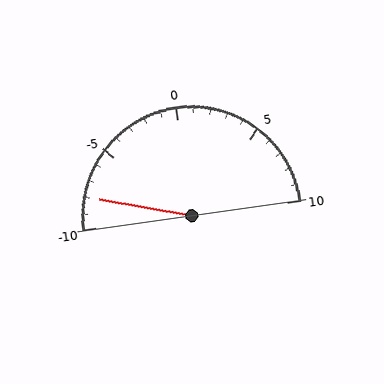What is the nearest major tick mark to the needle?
The nearest major tick mark is -10.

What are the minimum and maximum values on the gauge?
The gauge ranges from -10 to 10.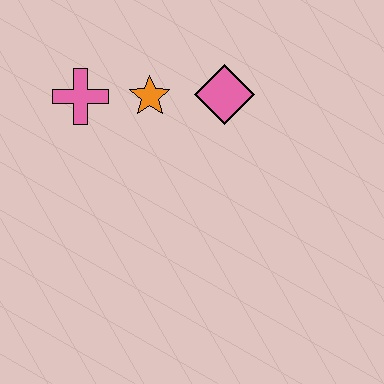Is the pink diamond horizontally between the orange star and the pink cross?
No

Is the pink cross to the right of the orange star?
No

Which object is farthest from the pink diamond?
The pink cross is farthest from the pink diamond.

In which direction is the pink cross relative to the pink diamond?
The pink cross is to the left of the pink diamond.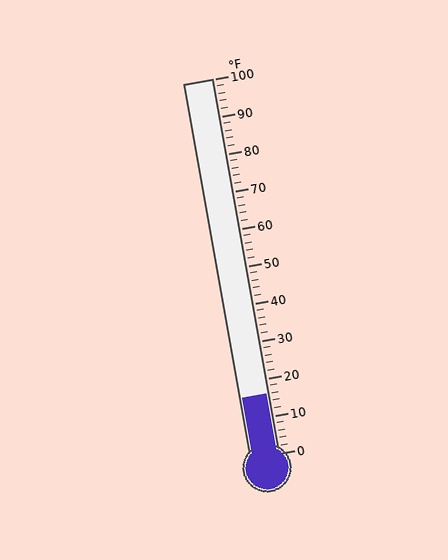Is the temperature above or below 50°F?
The temperature is below 50°F.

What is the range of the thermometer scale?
The thermometer scale ranges from 0°F to 100°F.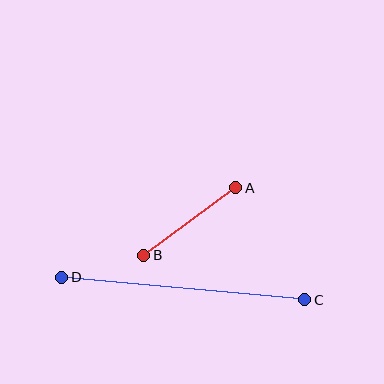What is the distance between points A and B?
The distance is approximately 114 pixels.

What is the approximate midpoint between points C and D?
The midpoint is at approximately (183, 288) pixels.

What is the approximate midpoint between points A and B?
The midpoint is at approximately (190, 221) pixels.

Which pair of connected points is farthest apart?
Points C and D are farthest apart.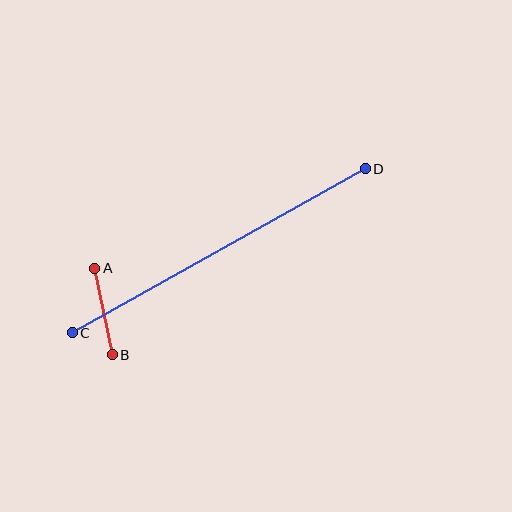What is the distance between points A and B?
The distance is approximately 88 pixels.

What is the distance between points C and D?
The distance is approximately 336 pixels.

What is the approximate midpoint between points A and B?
The midpoint is at approximately (103, 312) pixels.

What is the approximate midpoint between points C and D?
The midpoint is at approximately (219, 251) pixels.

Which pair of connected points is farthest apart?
Points C and D are farthest apart.